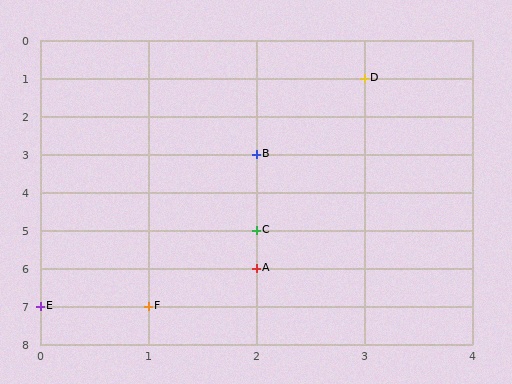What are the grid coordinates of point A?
Point A is at grid coordinates (2, 6).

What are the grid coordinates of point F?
Point F is at grid coordinates (1, 7).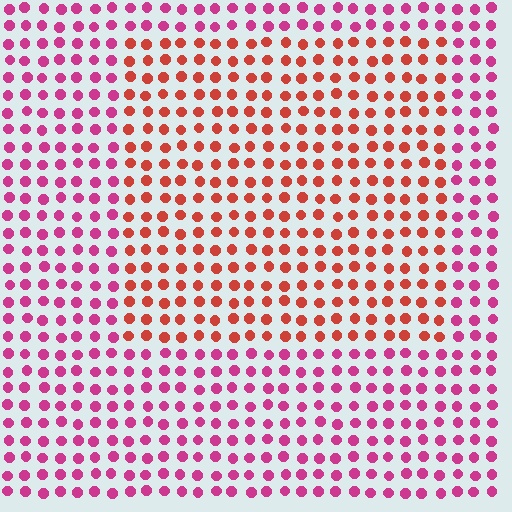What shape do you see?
I see a rectangle.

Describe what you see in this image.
The image is filled with small magenta elements in a uniform arrangement. A rectangle-shaped region is visible where the elements are tinted to a slightly different hue, forming a subtle color boundary.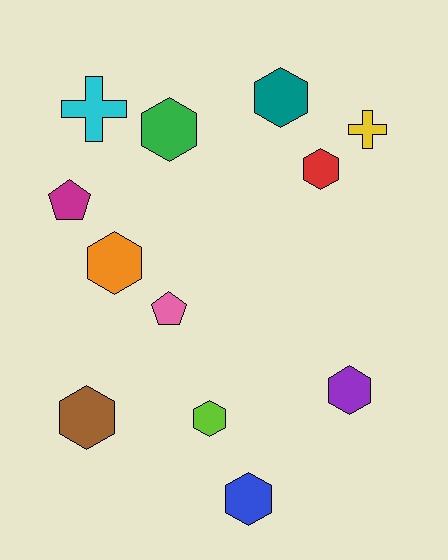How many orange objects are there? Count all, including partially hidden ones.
There is 1 orange object.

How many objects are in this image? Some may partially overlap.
There are 12 objects.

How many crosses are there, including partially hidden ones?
There are 2 crosses.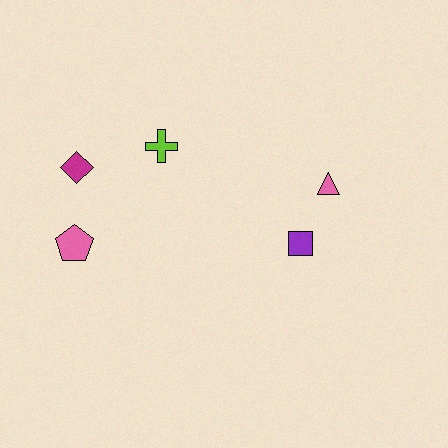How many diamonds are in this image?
There is 1 diamond.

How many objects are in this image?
There are 5 objects.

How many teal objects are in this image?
There are no teal objects.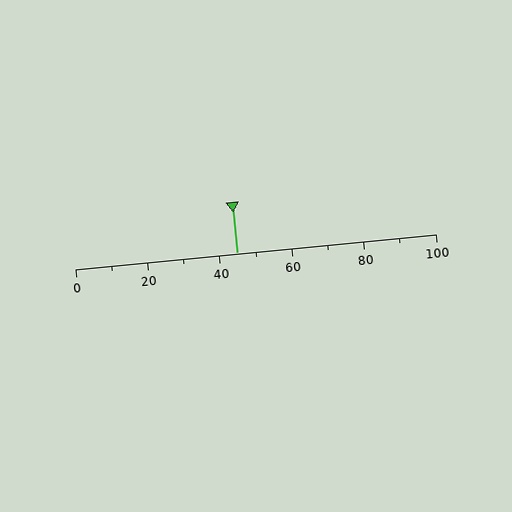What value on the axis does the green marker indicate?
The marker indicates approximately 45.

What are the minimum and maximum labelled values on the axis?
The axis runs from 0 to 100.